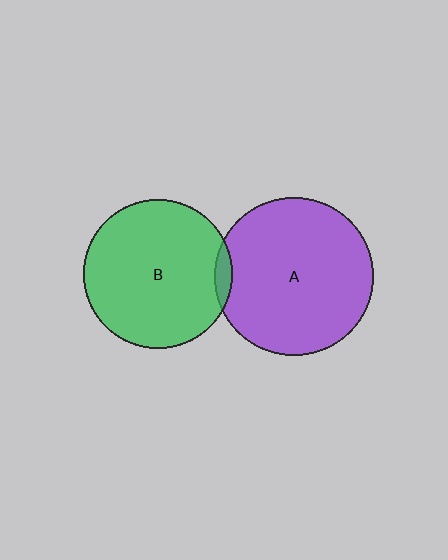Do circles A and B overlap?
Yes.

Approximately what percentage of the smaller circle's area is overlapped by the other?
Approximately 5%.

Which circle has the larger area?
Circle A (purple).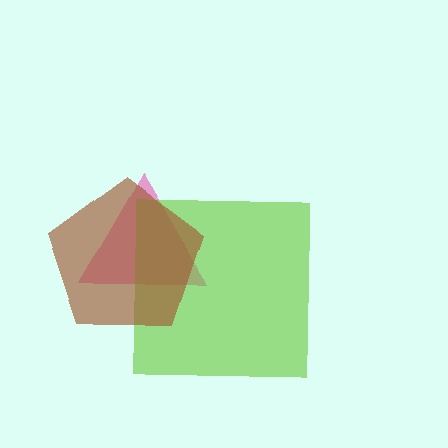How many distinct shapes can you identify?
There are 3 distinct shapes: a pink triangle, a lime square, a brown pentagon.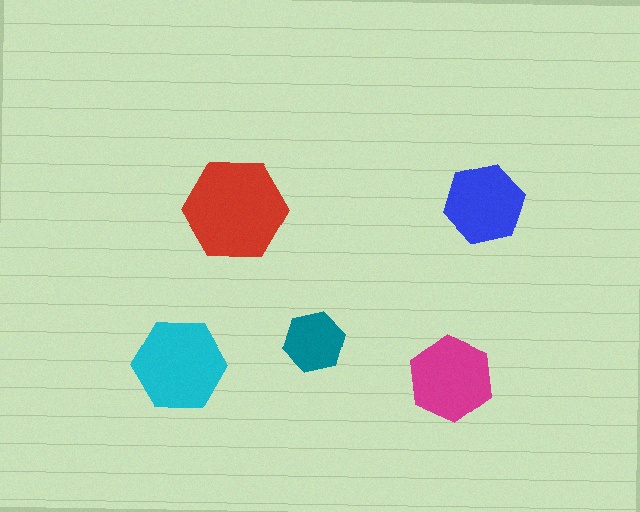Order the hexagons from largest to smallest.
the red one, the cyan one, the magenta one, the blue one, the teal one.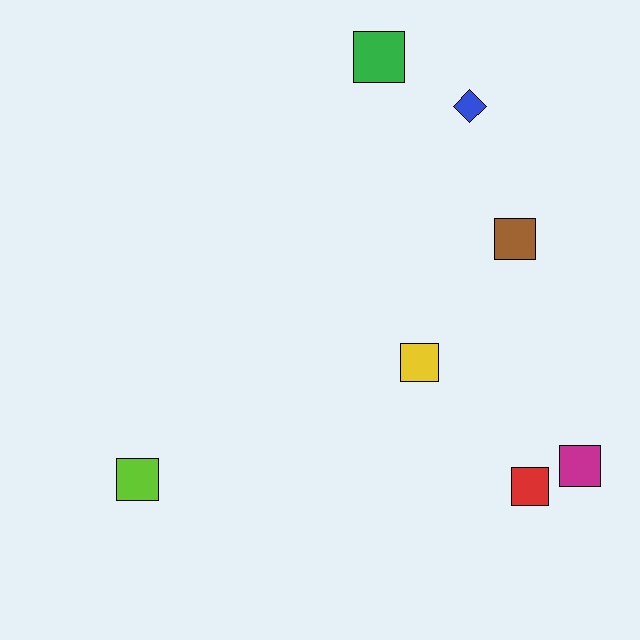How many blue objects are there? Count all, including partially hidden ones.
There is 1 blue object.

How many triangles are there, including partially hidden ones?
There are no triangles.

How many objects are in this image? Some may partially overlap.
There are 7 objects.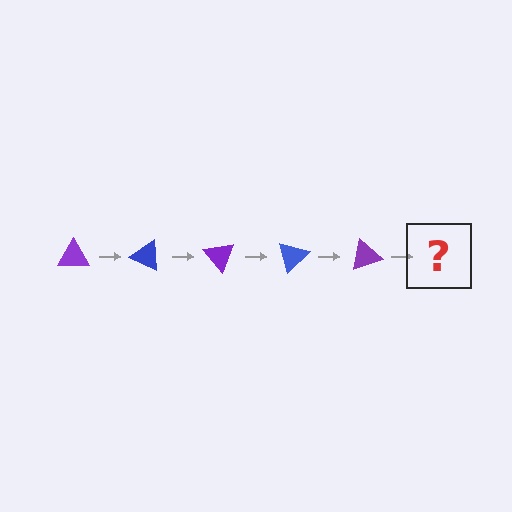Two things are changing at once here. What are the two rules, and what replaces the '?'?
The two rules are that it rotates 25 degrees each step and the color cycles through purple and blue. The '?' should be a blue triangle, rotated 125 degrees from the start.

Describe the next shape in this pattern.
It should be a blue triangle, rotated 125 degrees from the start.